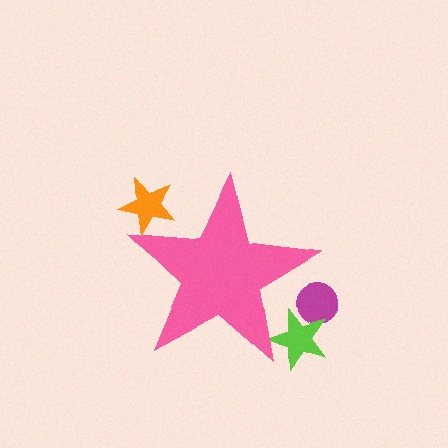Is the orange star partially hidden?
Yes, the orange star is partially hidden behind the pink star.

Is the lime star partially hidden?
Yes, the lime star is partially hidden behind the pink star.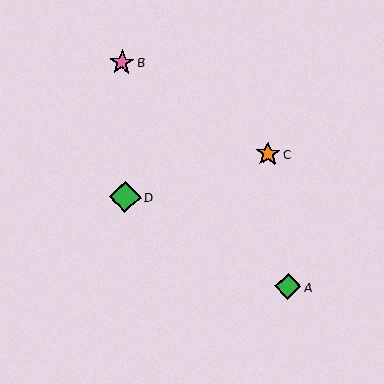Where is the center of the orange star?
The center of the orange star is at (268, 154).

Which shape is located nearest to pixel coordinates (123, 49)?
The pink star (labeled B) at (122, 63) is nearest to that location.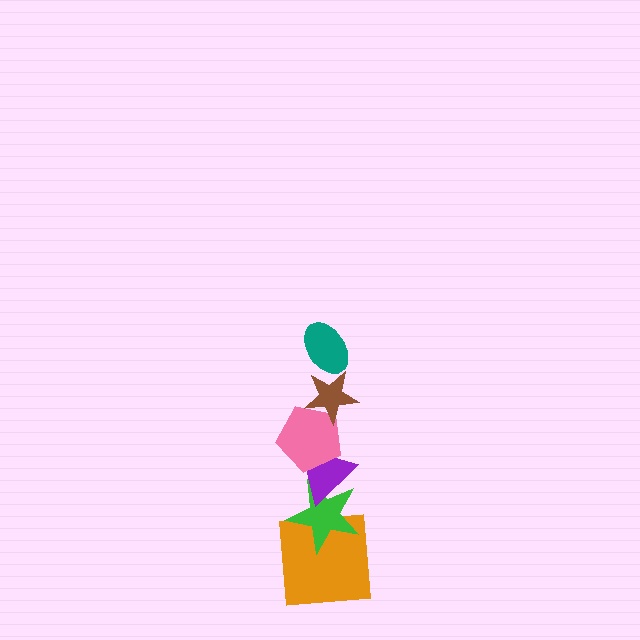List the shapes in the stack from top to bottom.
From top to bottom: the teal ellipse, the brown star, the pink pentagon, the purple triangle, the green star, the orange square.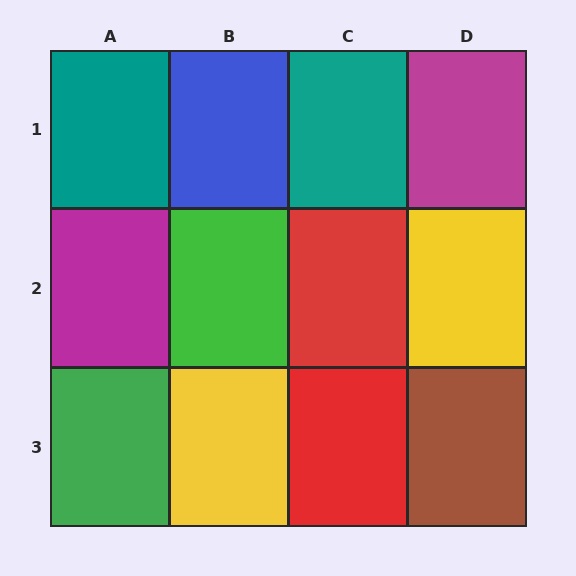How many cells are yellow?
2 cells are yellow.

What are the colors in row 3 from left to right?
Green, yellow, red, brown.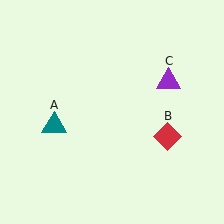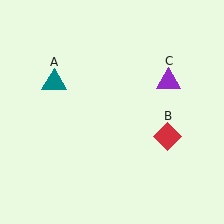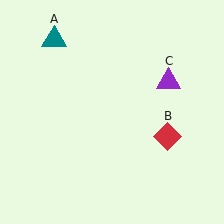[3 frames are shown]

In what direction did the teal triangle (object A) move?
The teal triangle (object A) moved up.